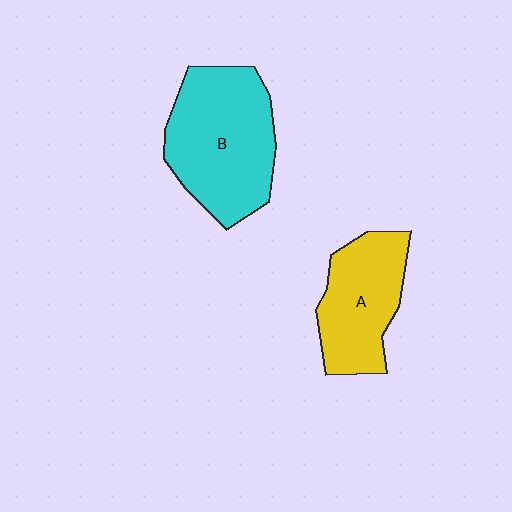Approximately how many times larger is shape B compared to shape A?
Approximately 1.4 times.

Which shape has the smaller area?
Shape A (yellow).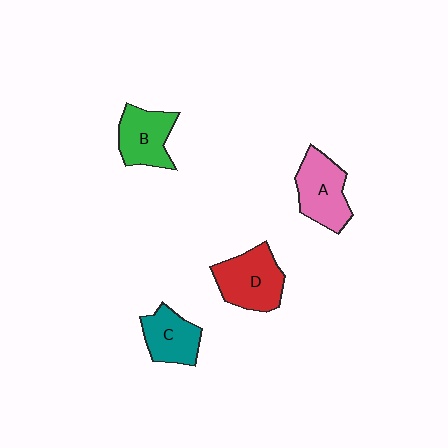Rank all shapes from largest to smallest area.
From largest to smallest: D (red), A (pink), B (green), C (teal).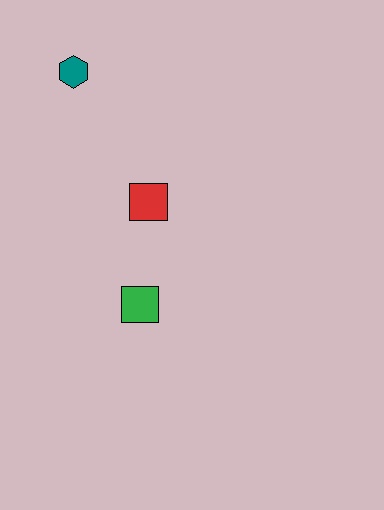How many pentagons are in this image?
There are no pentagons.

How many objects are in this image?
There are 3 objects.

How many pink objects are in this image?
There are no pink objects.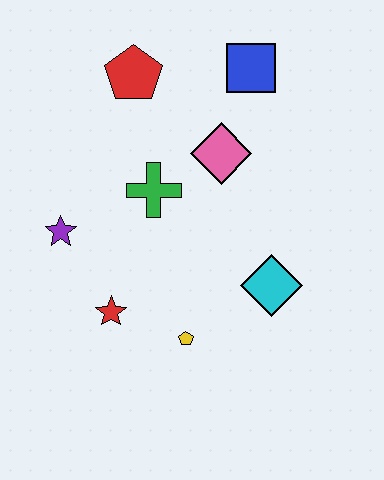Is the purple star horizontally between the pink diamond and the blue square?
No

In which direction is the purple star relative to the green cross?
The purple star is to the left of the green cross.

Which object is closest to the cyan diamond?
The yellow pentagon is closest to the cyan diamond.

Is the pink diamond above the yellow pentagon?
Yes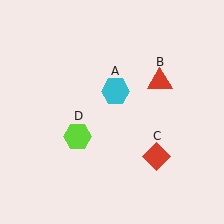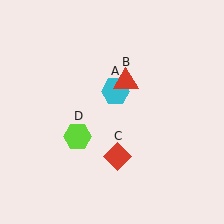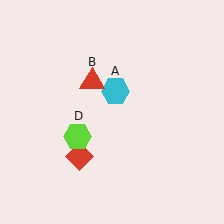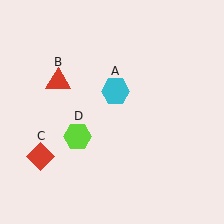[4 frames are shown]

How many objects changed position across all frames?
2 objects changed position: red triangle (object B), red diamond (object C).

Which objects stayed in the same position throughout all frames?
Cyan hexagon (object A) and lime hexagon (object D) remained stationary.